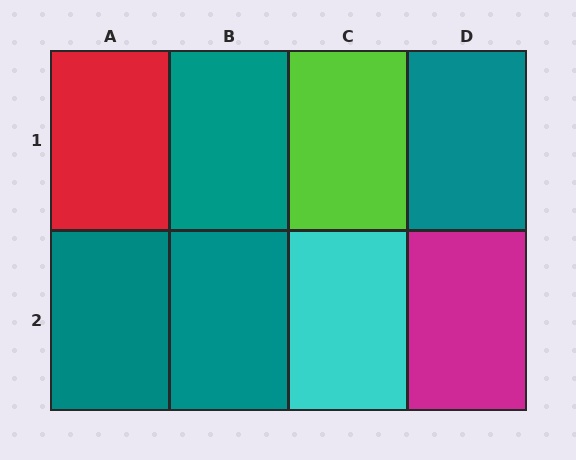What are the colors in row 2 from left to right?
Teal, teal, cyan, magenta.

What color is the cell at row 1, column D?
Teal.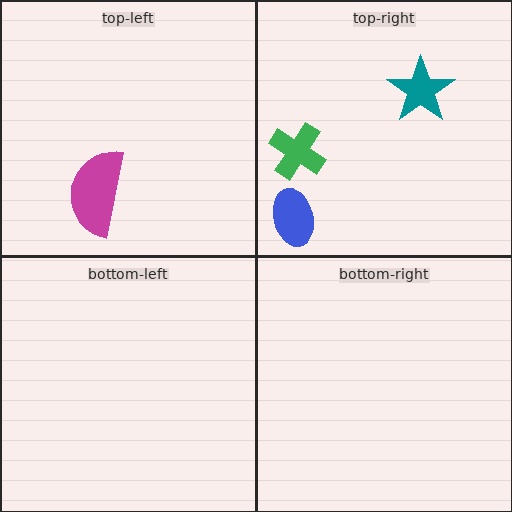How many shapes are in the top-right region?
3.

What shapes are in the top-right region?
The blue ellipse, the green cross, the teal star.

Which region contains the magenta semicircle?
The top-left region.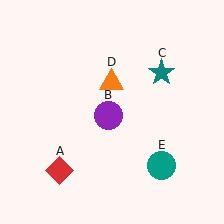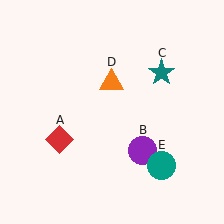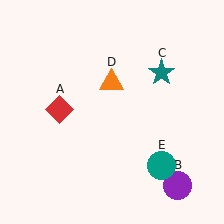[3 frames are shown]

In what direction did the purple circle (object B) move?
The purple circle (object B) moved down and to the right.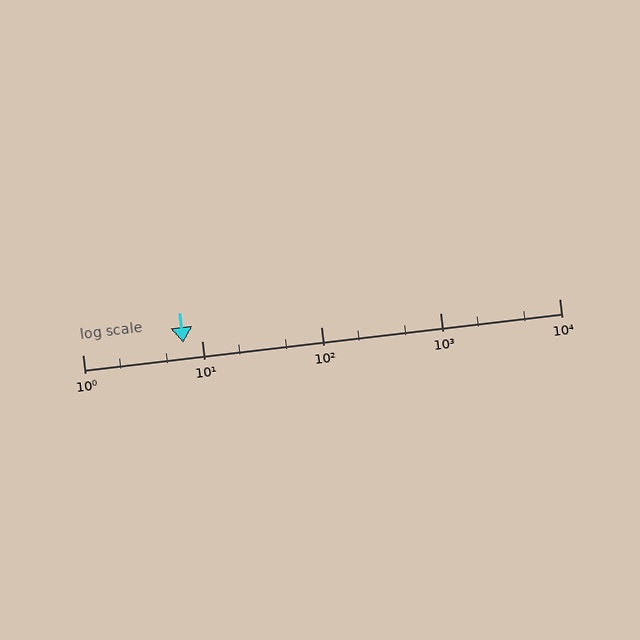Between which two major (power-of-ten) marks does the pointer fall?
The pointer is between 1 and 10.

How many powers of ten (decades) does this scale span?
The scale spans 4 decades, from 1 to 10000.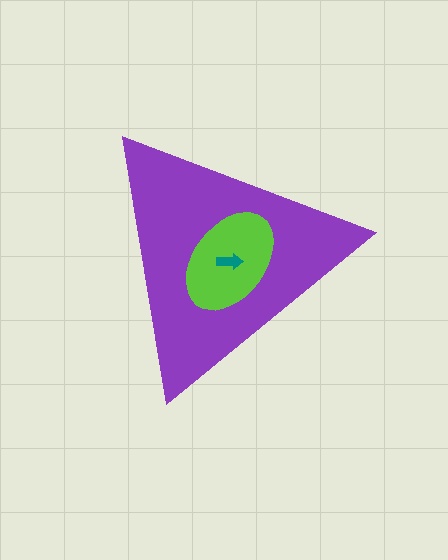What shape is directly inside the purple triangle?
The lime ellipse.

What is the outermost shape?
The purple triangle.